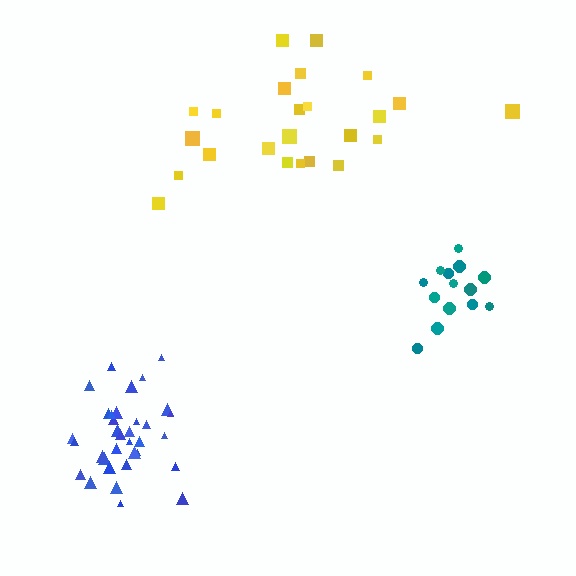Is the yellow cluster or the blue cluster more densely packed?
Blue.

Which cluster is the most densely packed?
Blue.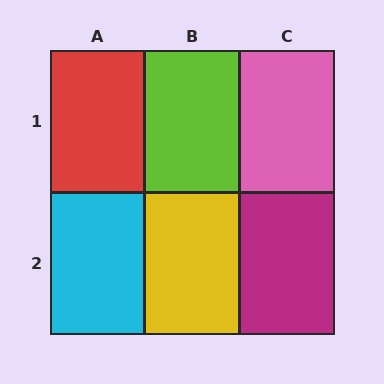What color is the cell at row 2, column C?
Magenta.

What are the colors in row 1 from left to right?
Red, lime, pink.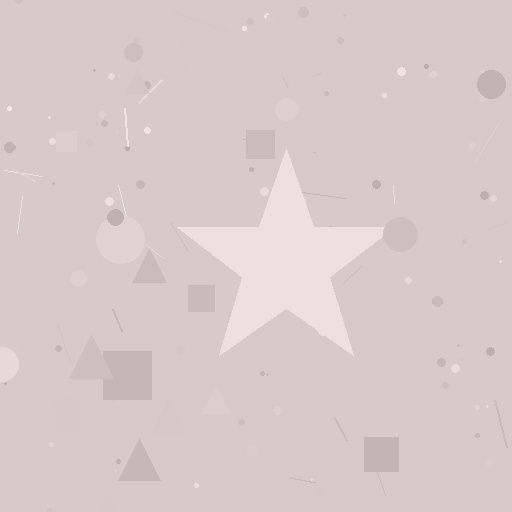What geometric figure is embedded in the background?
A star is embedded in the background.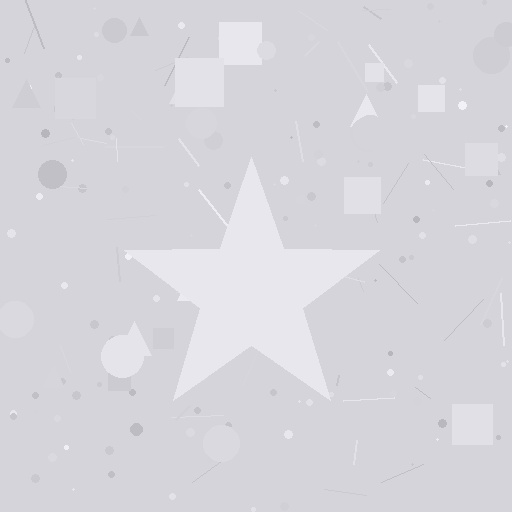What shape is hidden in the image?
A star is hidden in the image.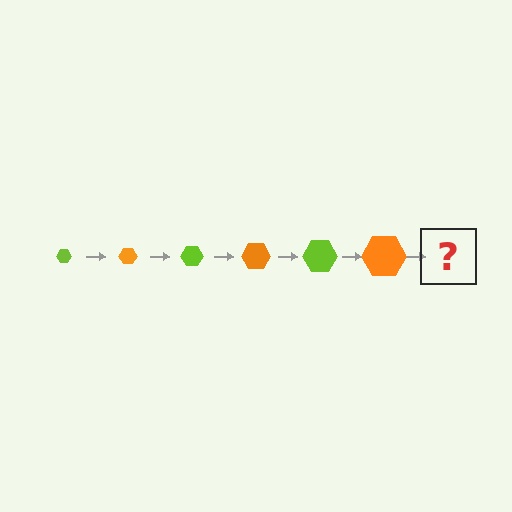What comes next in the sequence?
The next element should be a lime hexagon, larger than the previous one.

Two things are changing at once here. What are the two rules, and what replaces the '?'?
The two rules are that the hexagon grows larger each step and the color cycles through lime and orange. The '?' should be a lime hexagon, larger than the previous one.